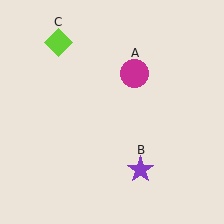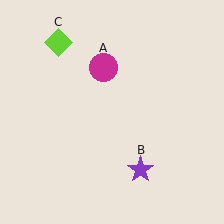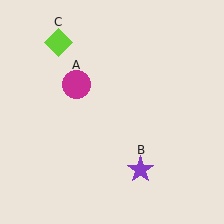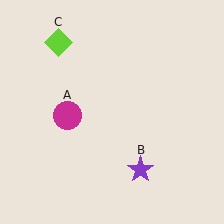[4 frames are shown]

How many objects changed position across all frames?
1 object changed position: magenta circle (object A).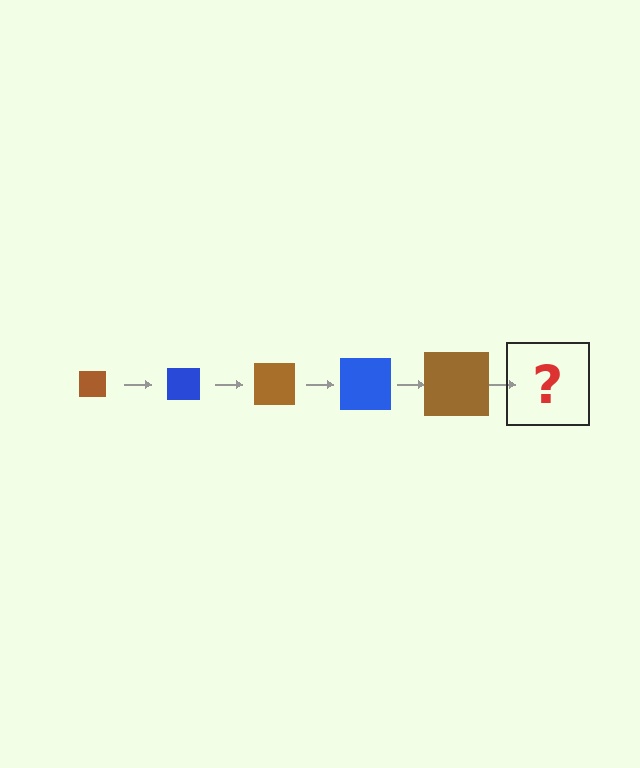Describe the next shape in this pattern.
It should be a blue square, larger than the previous one.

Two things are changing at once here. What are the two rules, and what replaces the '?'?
The two rules are that the square grows larger each step and the color cycles through brown and blue. The '?' should be a blue square, larger than the previous one.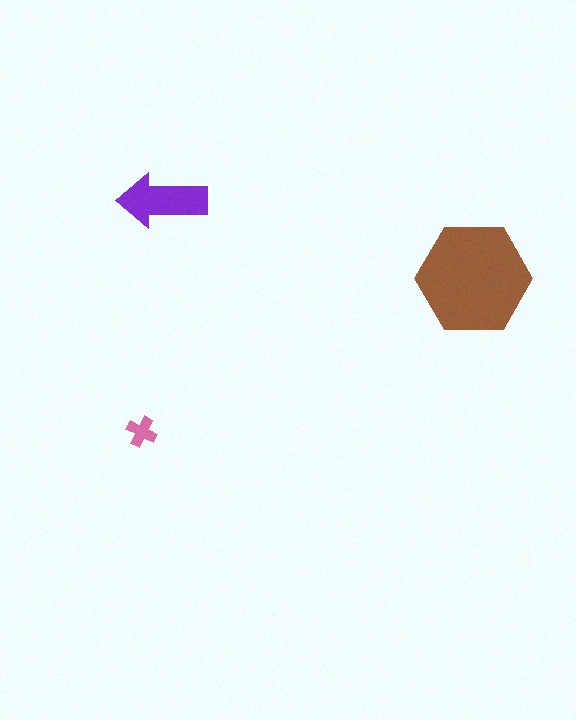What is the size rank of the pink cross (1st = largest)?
3rd.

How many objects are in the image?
There are 3 objects in the image.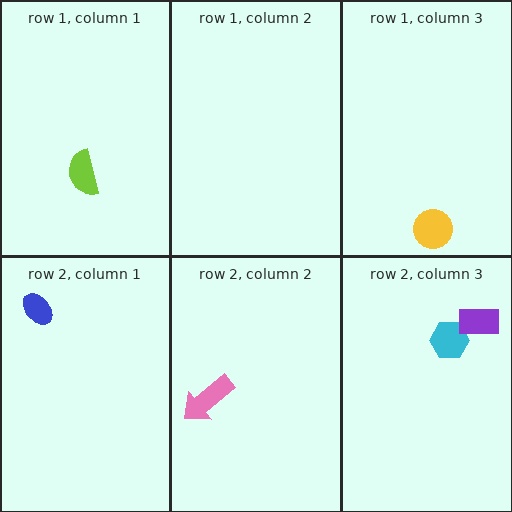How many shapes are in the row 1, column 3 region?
1.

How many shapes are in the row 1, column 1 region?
1.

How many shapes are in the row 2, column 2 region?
1.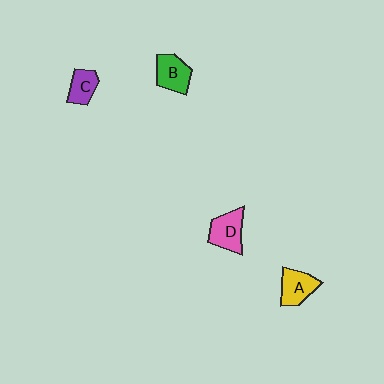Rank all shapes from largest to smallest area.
From largest to smallest: D (pink), B (green), A (yellow), C (purple).